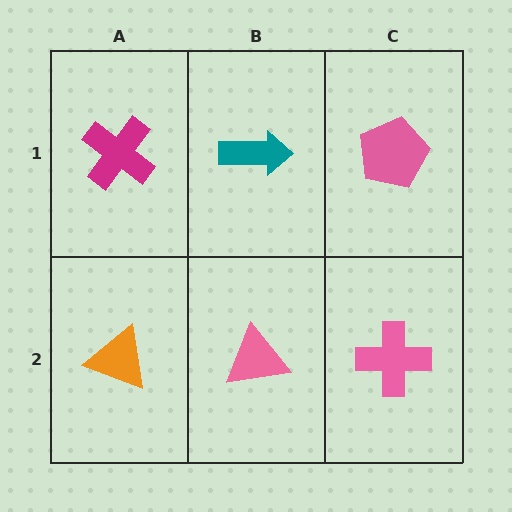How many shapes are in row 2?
3 shapes.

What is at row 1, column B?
A teal arrow.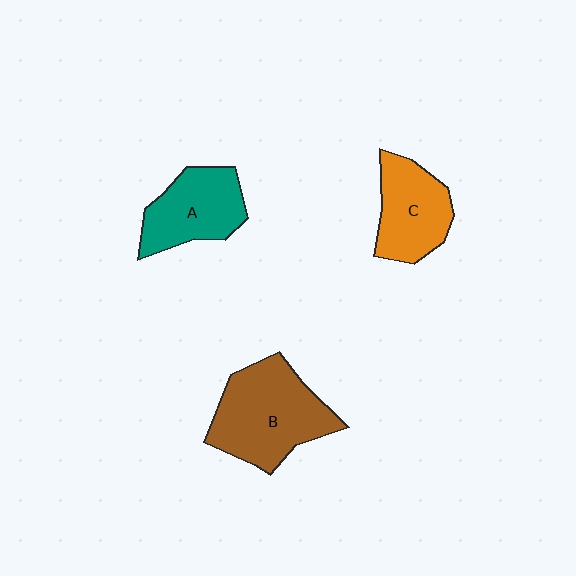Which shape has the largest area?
Shape B (brown).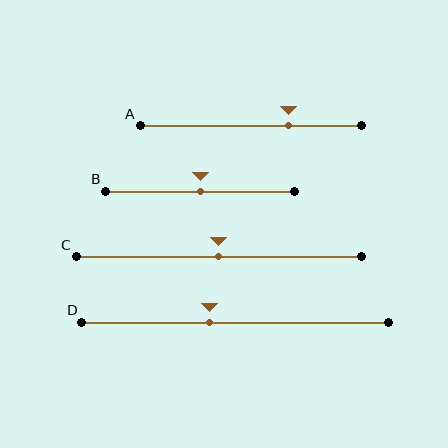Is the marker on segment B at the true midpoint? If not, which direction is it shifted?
Yes, the marker on segment B is at the true midpoint.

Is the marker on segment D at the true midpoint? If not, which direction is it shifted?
No, the marker on segment D is shifted to the left by about 8% of the segment length.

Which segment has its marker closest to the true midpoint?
Segment B has its marker closest to the true midpoint.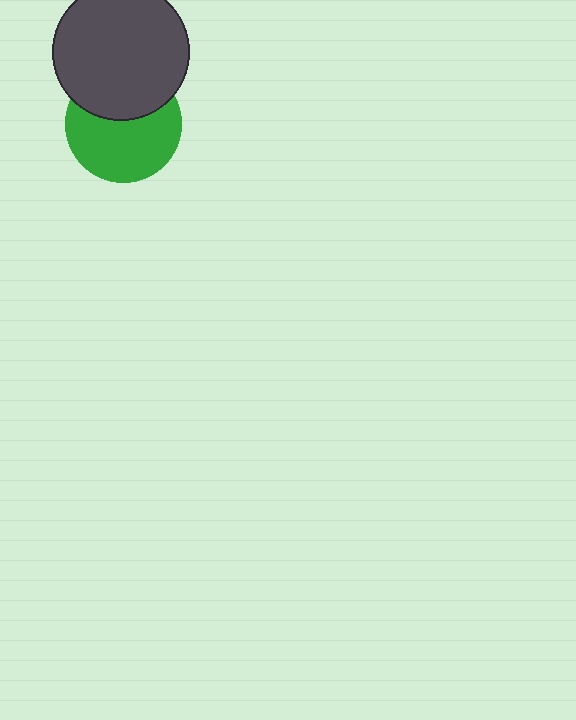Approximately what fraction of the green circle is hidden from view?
Roughly 38% of the green circle is hidden behind the dark gray circle.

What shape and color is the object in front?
The object in front is a dark gray circle.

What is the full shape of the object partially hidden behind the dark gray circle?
The partially hidden object is a green circle.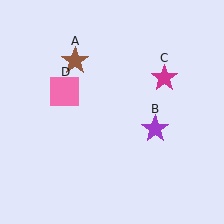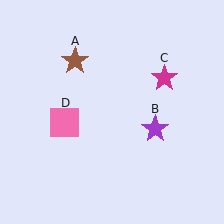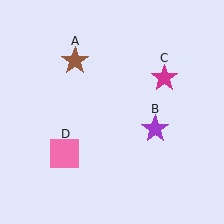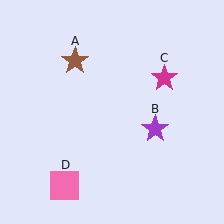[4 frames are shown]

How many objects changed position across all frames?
1 object changed position: pink square (object D).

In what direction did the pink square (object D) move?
The pink square (object D) moved down.